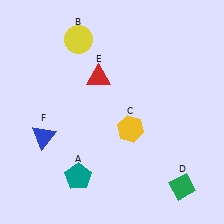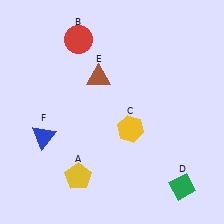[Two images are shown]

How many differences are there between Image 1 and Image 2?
There are 3 differences between the two images.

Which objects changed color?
A changed from teal to yellow. B changed from yellow to red. E changed from red to brown.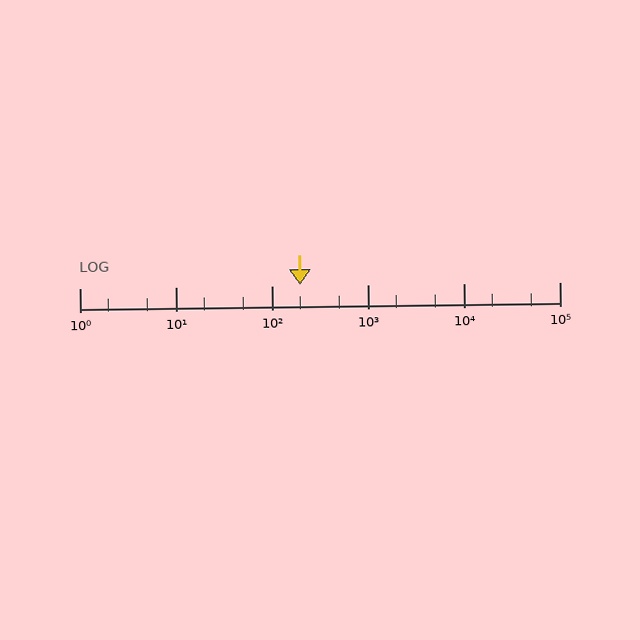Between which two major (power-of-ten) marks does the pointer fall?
The pointer is between 100 and 1000.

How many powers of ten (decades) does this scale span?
The scale spans 5 decades, from 1 to 100000.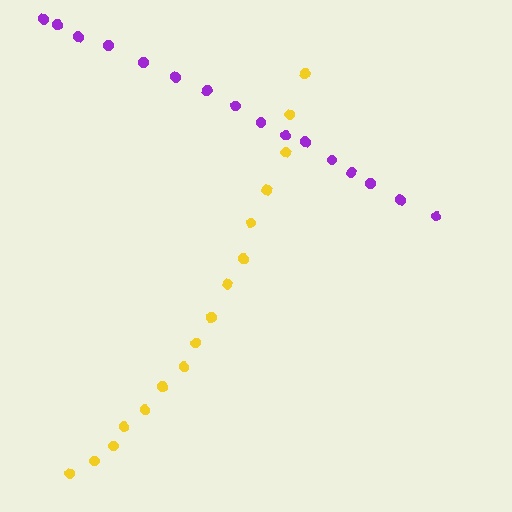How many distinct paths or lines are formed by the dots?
There are 2 distinct paths.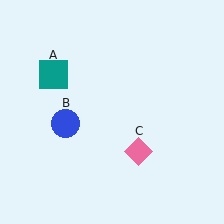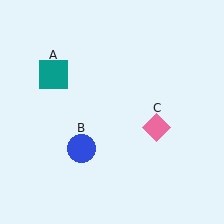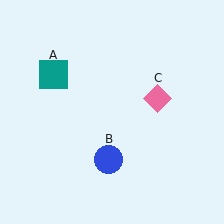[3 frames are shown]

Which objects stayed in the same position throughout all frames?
Teal square (object A) remained stationary.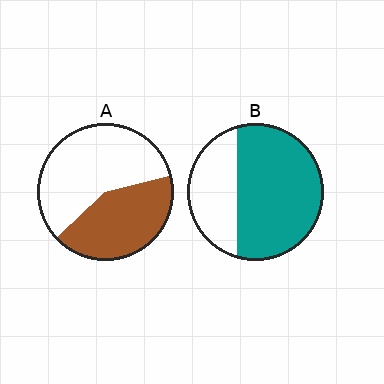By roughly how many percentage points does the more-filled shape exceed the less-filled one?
By roughly 25 percentage points (B over A).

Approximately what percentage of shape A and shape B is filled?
A is approximately 40% and B is approximately 65%.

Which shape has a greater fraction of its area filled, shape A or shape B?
Shape B.